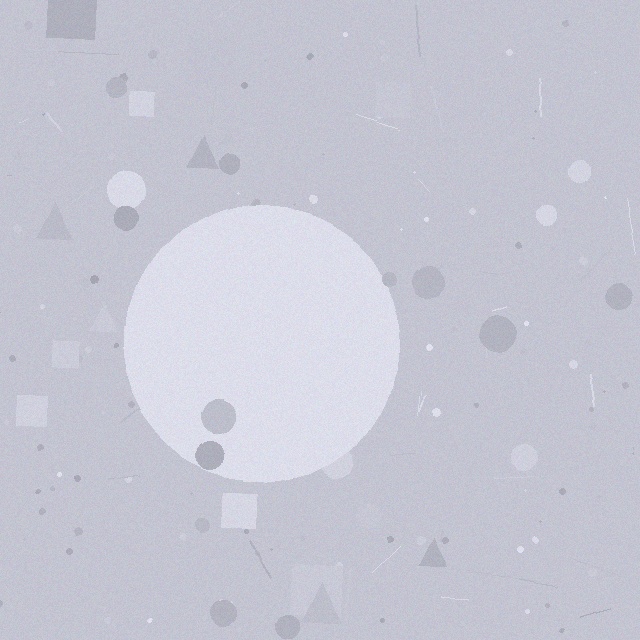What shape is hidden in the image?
A circle is hidden in the image.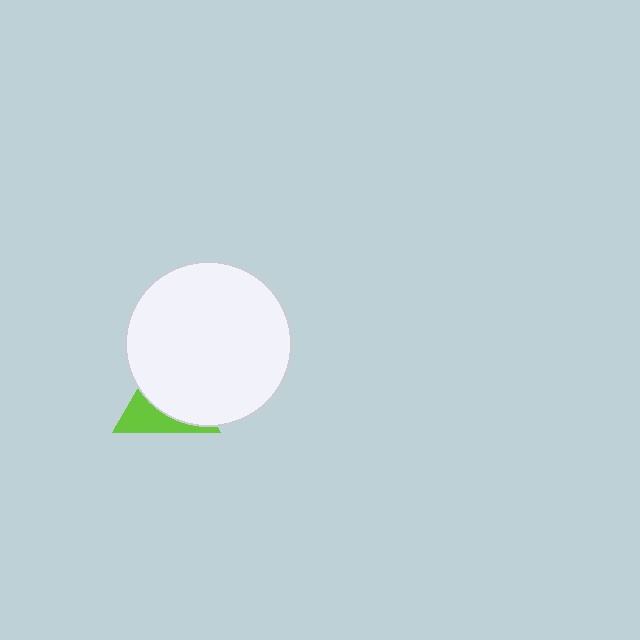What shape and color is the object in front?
The object in front is a white circle.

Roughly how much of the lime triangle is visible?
A small part of it is visible (roughly 37%).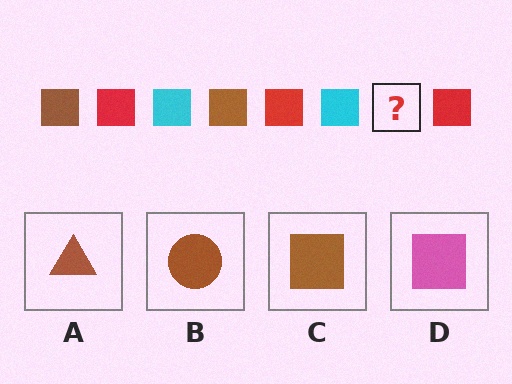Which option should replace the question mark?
Option C.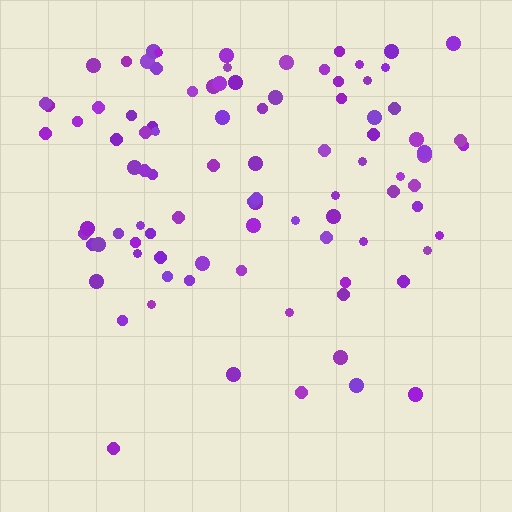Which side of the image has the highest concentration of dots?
The top.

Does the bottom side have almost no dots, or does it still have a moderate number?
Still a moderate number, just noticeably fewer than the top.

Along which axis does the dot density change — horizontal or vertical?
Vertical.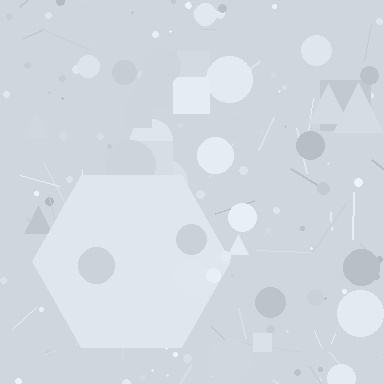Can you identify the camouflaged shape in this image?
The camouflaged shape is a hexagon.